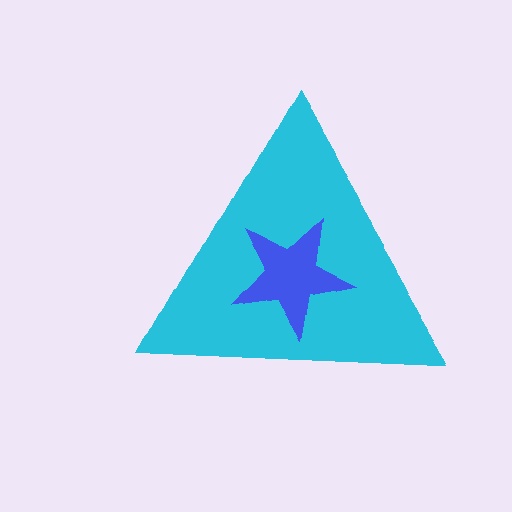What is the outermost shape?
The cyan triangle.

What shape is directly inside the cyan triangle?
The blue star.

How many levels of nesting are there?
2.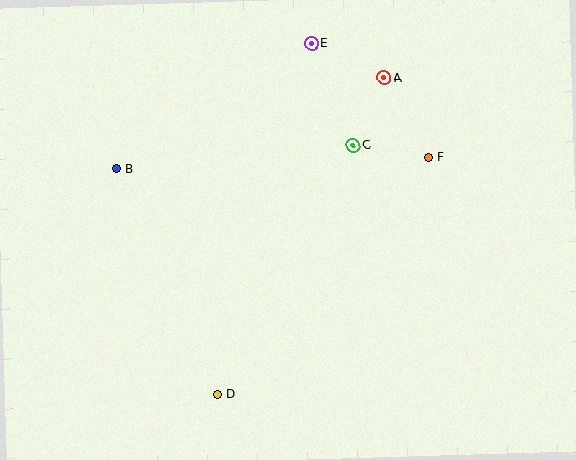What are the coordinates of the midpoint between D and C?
The midpoint between D and C is at (285, 270).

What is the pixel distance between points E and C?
The distance between E and C is 110 pixels.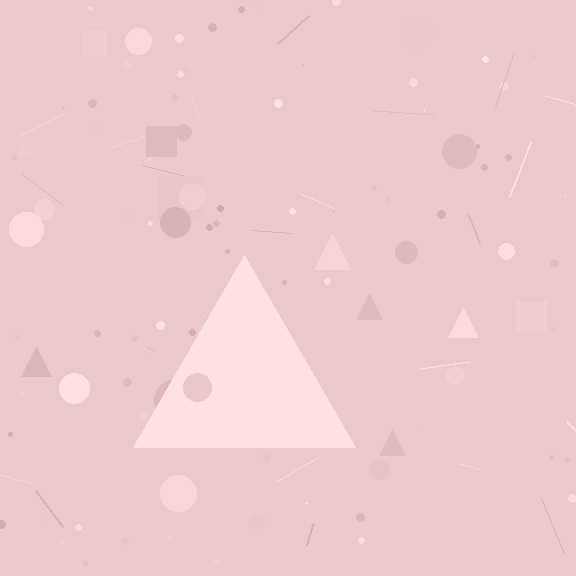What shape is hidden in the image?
A triangle is hidden in the image.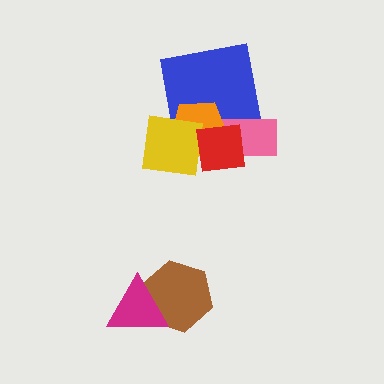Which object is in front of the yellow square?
The red square is in front of the yellow square.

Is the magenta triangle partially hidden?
No, no other shape covers it.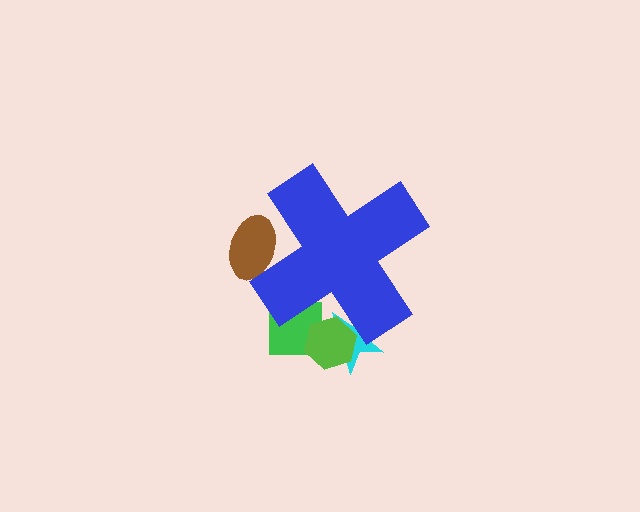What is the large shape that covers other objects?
A blue cross.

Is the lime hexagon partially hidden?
Yes, the lime hexagon is partially hidden behind the blue cross.